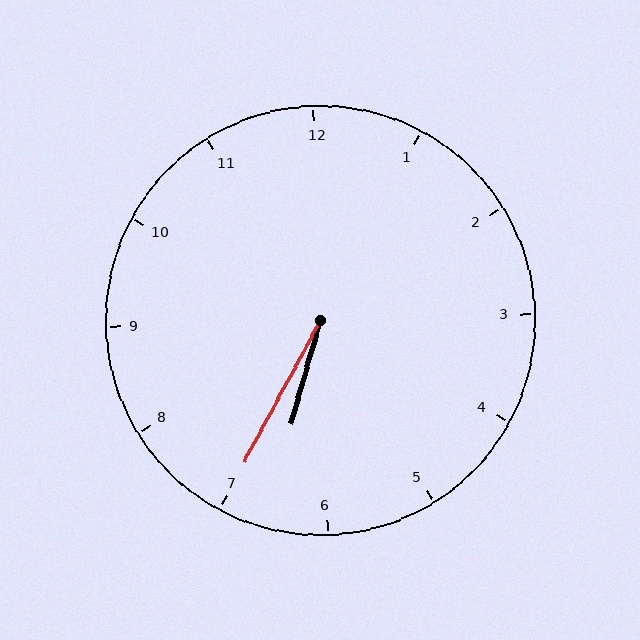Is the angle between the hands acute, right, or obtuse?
It is acute.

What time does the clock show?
6:35.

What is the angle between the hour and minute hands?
Approximately 12 degrees.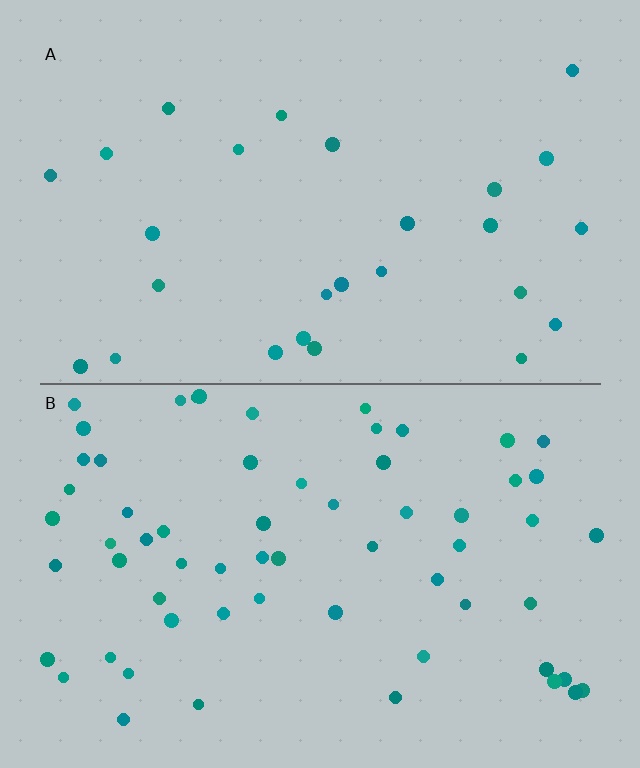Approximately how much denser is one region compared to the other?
Approximately 2.4× — region B over region A.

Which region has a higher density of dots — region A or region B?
B (the bottom).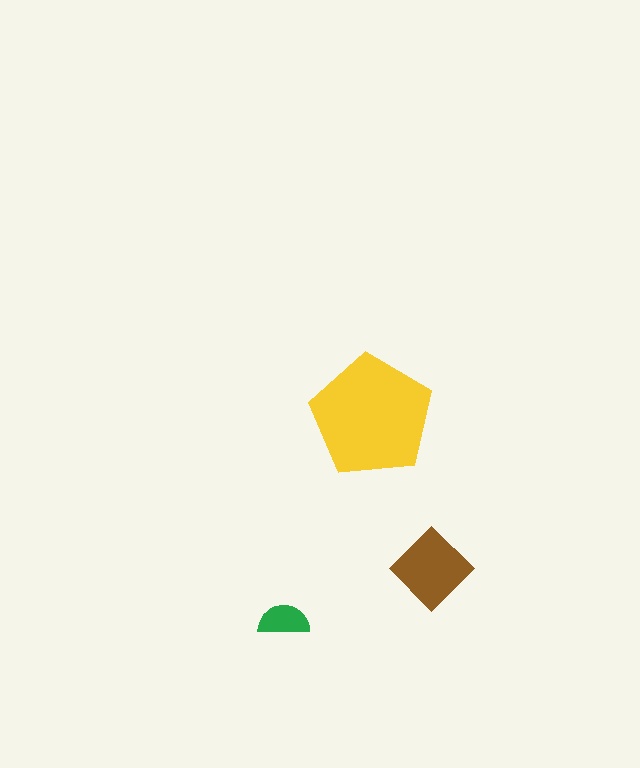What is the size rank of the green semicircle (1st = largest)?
3rd.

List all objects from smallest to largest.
The green semicircle, the brown diamond, the yellow pentagon.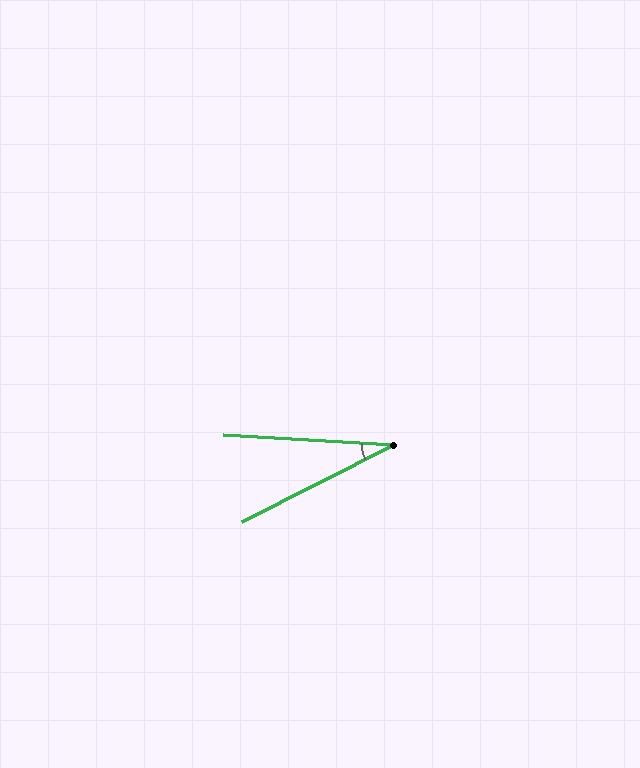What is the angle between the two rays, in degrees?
Approximately 30 degrees.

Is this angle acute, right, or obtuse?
It is acute.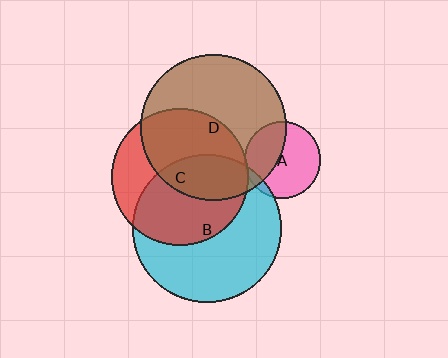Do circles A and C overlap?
Yes.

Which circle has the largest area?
Circle B (cyan).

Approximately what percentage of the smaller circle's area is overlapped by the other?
Approximately 5%.